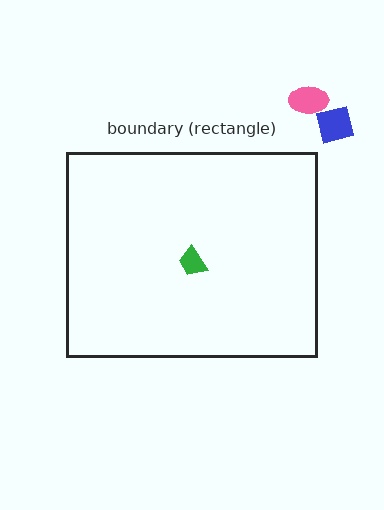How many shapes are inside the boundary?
1 inside, 2 outside.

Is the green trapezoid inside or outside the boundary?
Inside.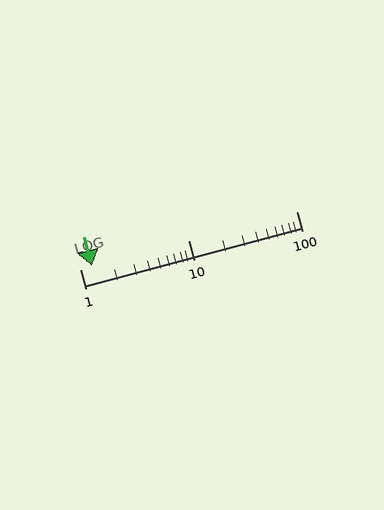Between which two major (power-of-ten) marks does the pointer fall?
The pointer is between 1 and 10.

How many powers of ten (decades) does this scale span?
The scale spans 2 decades, from 1 to 100.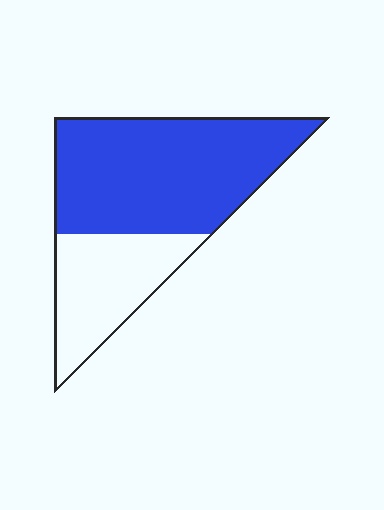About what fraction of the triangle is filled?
About two thirds (2/3).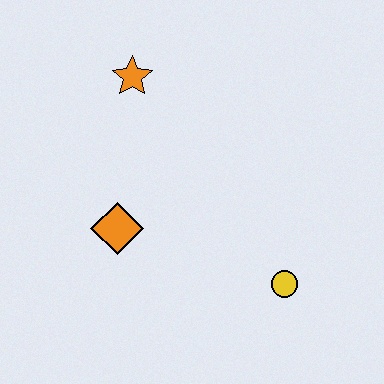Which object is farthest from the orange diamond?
The yellow circle is farthest from the orange diamond.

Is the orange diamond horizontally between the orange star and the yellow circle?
No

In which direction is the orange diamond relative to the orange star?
The orange diamond is below the orange star.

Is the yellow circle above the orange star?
No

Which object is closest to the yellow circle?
The orange diamond is closest to the yellow circle.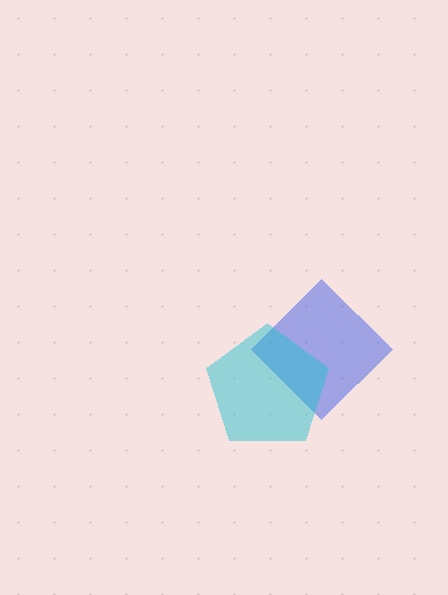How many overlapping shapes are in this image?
There are 2 overlapping shapes in the image.